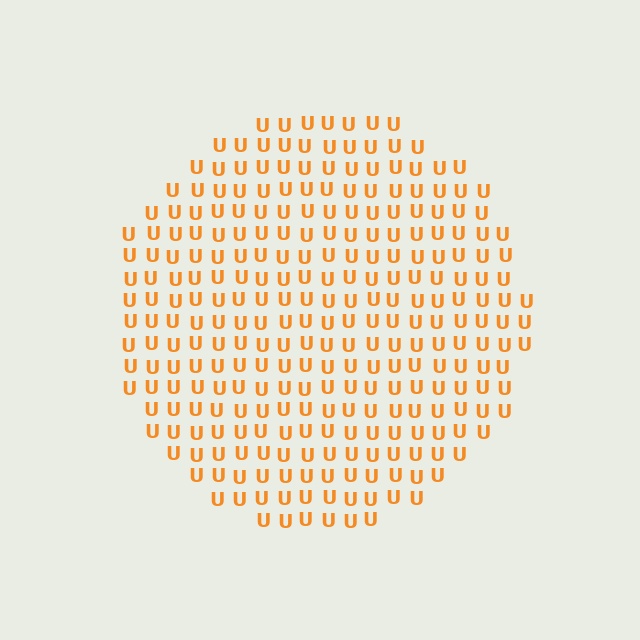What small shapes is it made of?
It is made of small letter U's.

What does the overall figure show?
The overall figure shows a circle.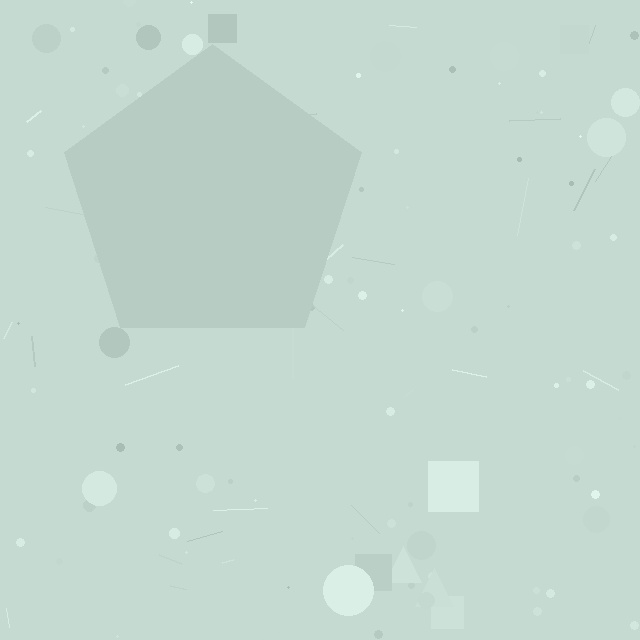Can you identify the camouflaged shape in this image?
The camouflaged shape is a pentagon.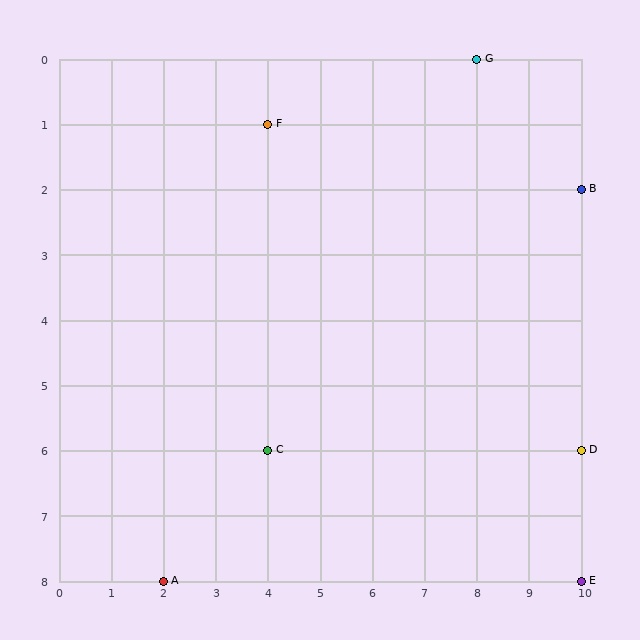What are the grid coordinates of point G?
Point G is at grid coordinates (8, 0).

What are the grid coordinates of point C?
Point C is at grid coordinates (4, 6).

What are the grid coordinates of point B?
Point B is at grid coordinates (10, 2).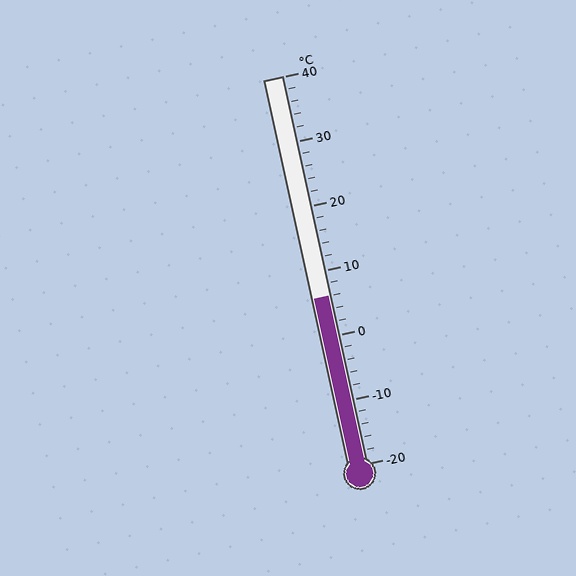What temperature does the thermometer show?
The thermometer shows approximately 6°C.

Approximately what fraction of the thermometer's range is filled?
The thermometer is filled to approximately 45% of its range.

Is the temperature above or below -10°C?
The temperature is above -10°C.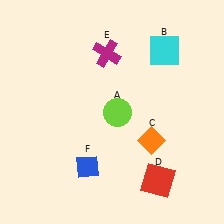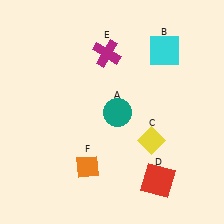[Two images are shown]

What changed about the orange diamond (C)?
In Image 1, C is orange. In Image 2, it changed to yellow.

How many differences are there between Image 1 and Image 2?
There are 3 differences between the two images.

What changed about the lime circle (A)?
In Image 1, A is lime. In Image 2, it changed to teal.